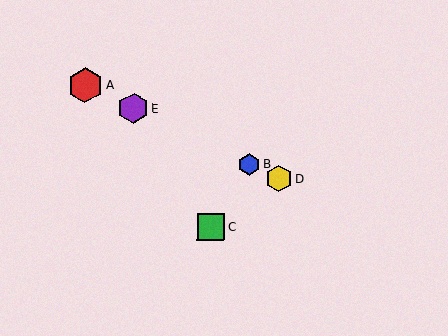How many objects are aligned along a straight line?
4 objects (A, B, D, E) are aligned along a straight line.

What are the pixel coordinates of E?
Object E is at (134, 109).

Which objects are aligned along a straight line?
Objects A, B, D, E are aligned along a straight line.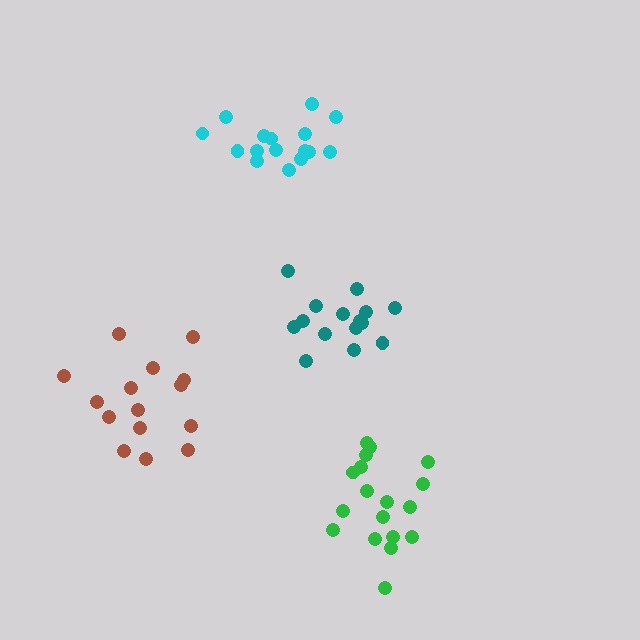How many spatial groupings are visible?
There are 4 spatial groupings.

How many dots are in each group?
Group 1: 15 dots, Group 2: 18 dots, Group 3: 16 dots, Group 4: 15 dots (64 total).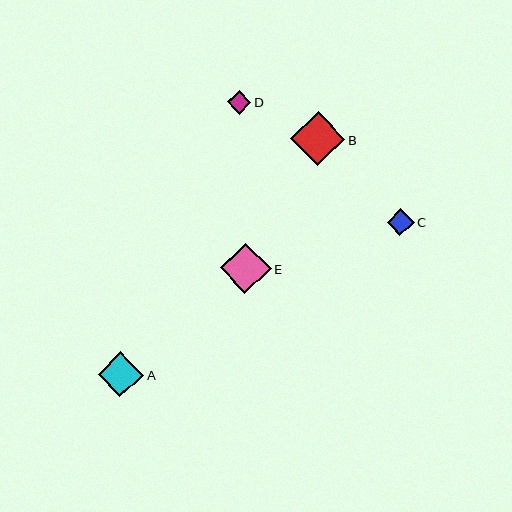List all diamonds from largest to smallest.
From largest to smallest: B, E, A, C, D.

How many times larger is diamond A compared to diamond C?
Diamond A is approximately 1.7 times the size of diamond C.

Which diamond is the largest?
Diamond B is the largest with a size of approximately 54 pixels.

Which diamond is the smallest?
Diamond D is the smallest with a size of approximately 23 pixels.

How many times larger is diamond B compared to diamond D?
Diamond B is approximately 2.4 times the size of diamond D.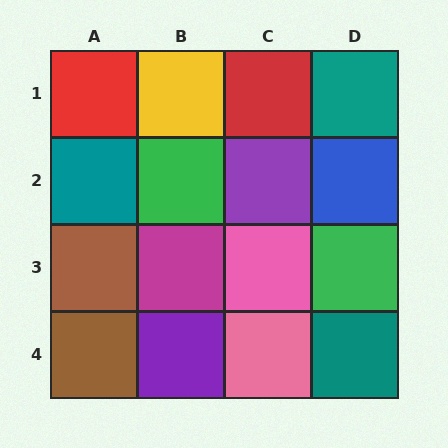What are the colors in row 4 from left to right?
Brown, purple, pink, teal.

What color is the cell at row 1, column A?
Red.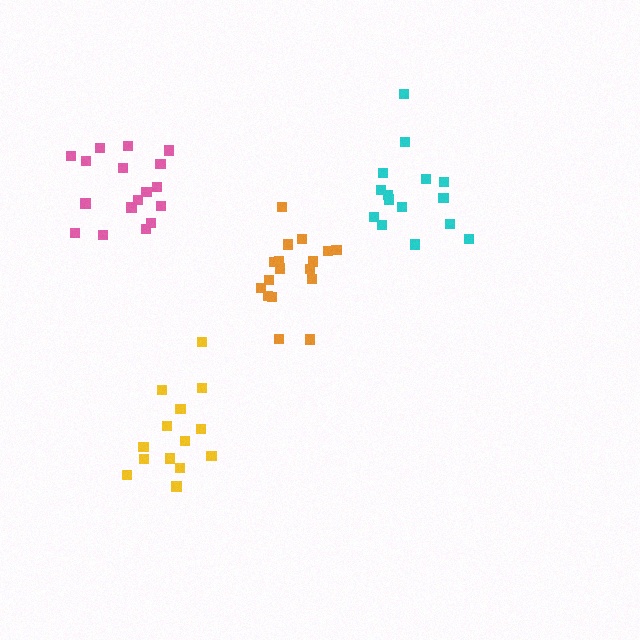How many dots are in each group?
Group 1: 14 dots, Group 2: 17 dots, Group 3: 15 dots, Group 4: 17 dots (63 total).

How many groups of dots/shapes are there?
There are 4 groups.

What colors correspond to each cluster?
The clusters are colored: yellow, pink, cyan, orange.